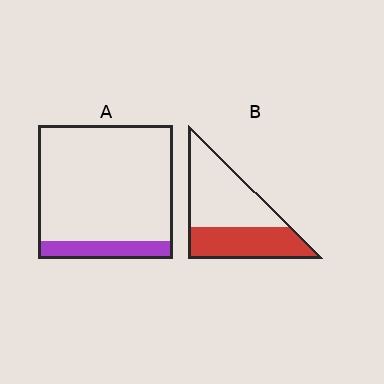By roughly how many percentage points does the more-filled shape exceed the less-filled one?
By roughly 30 percentage points (B over A).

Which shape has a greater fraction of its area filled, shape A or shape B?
Shape B.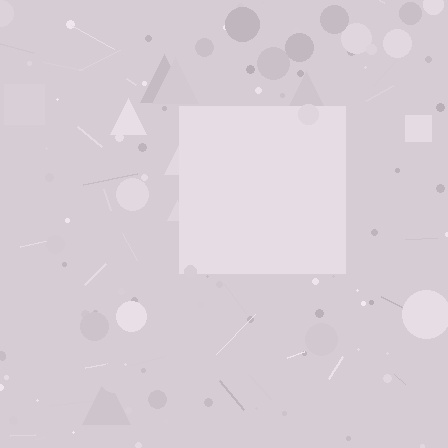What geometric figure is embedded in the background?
A square is embedded in the background.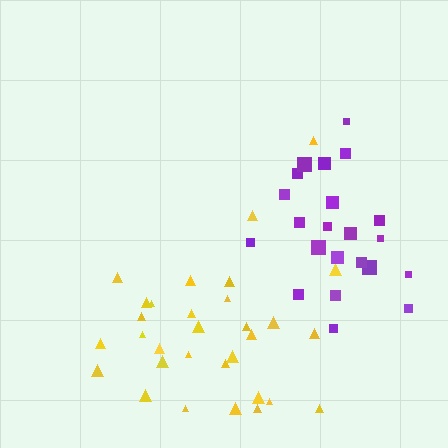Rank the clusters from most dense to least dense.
purple, yellow.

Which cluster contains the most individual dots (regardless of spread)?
Yellow (31).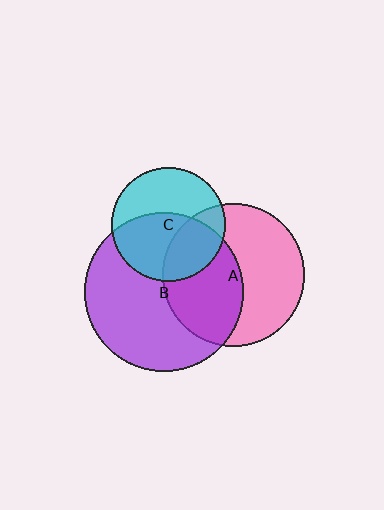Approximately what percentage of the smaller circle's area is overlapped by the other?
Approximately 30%.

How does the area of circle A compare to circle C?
Approximately 1.6 times.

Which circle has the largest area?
Circle B (purple).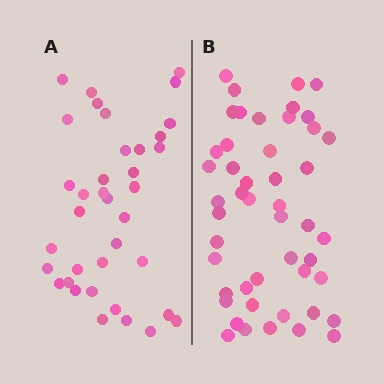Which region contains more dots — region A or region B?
Region B (the right region) has more dots.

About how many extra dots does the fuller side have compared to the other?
Region B has roughly 12 or so more dots than region A.